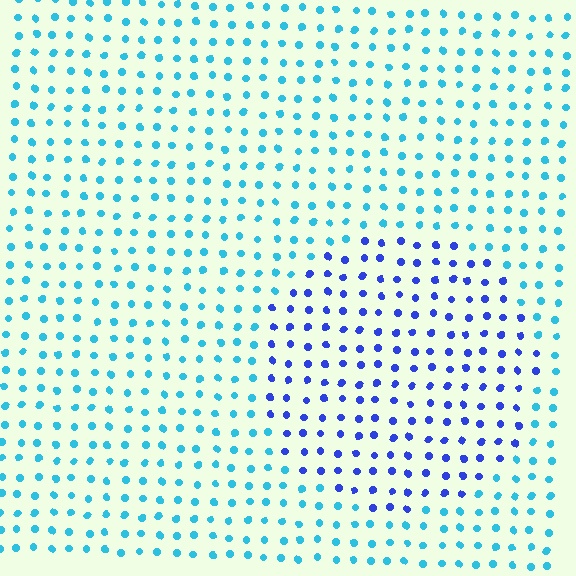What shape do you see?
I see a circle.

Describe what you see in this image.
The image is filled with small cyan elements in a uniform arrangement. A circle-shaped region is visible where the elements are tinted to a slightly different hue, forming a subtle color boundary.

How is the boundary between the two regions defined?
The boundary is defined purely by a slight shift in hue (about 43 degrees). Spacing, size, and orientation are identical on both sides.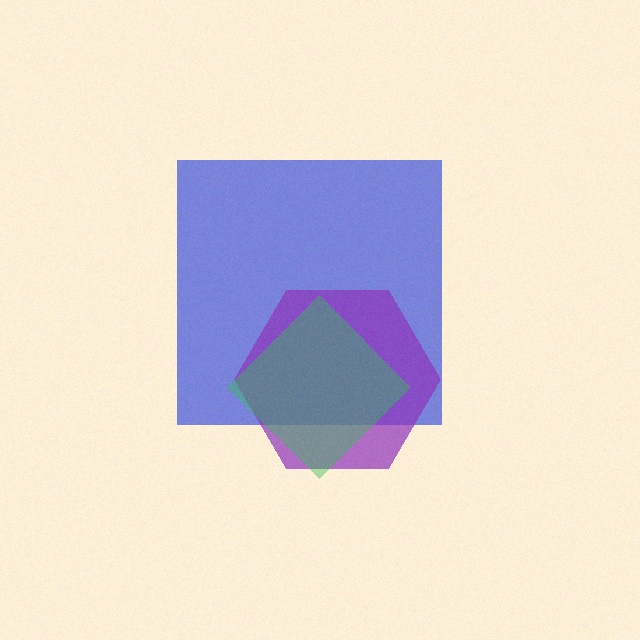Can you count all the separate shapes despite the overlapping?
Yes, there are 3 separate shapes.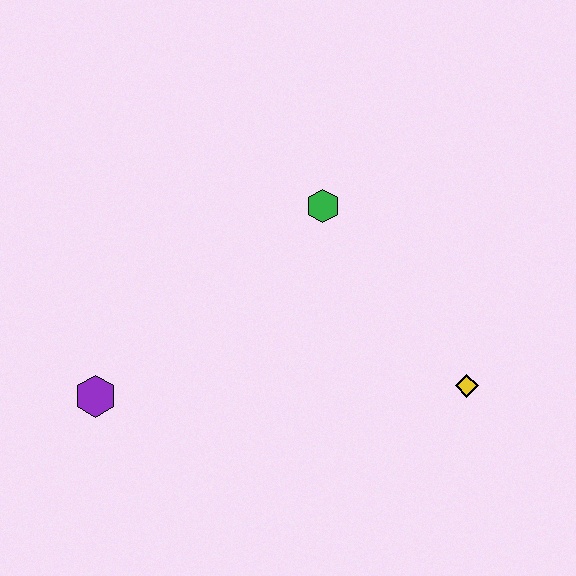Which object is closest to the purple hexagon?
The green hexagon is closest to the purple hexagon.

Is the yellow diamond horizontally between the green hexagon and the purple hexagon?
No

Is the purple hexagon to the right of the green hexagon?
No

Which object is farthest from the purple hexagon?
The yellow diamond is farthest from the purple hexagon.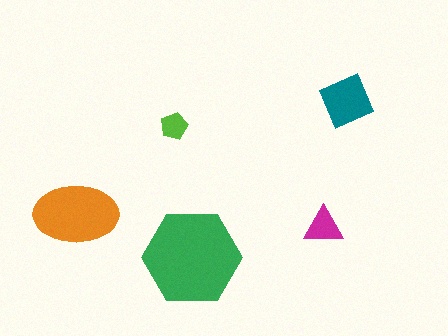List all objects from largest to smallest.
The green hexagon, the orange ellipse, the teal diamond, the magenta triangle, the lime pentagon.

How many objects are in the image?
There are 5 objects in the image.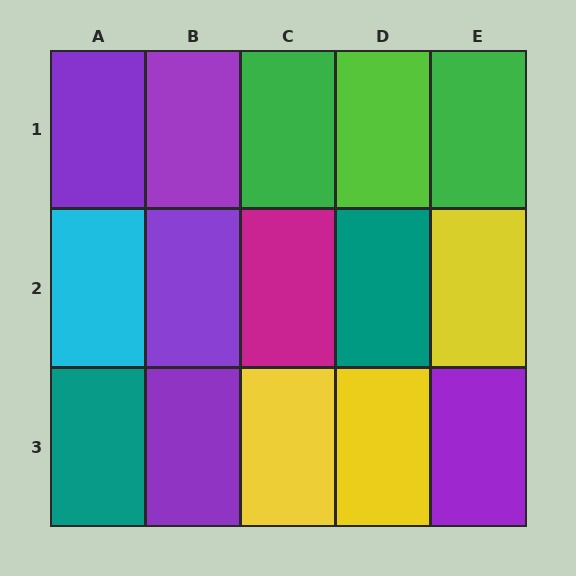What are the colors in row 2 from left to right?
Cyan, purple, magenta, teal, yellow.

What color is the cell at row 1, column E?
Green.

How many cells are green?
2 cells are green.